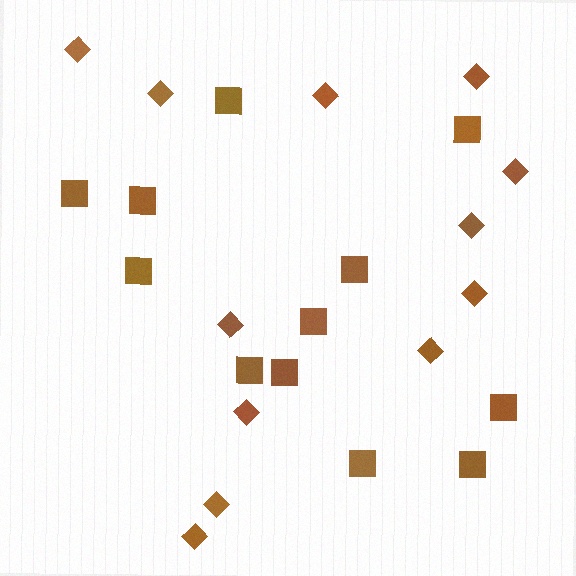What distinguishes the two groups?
There are 2 groups: one group of squares (12) and one group of diamonds (12).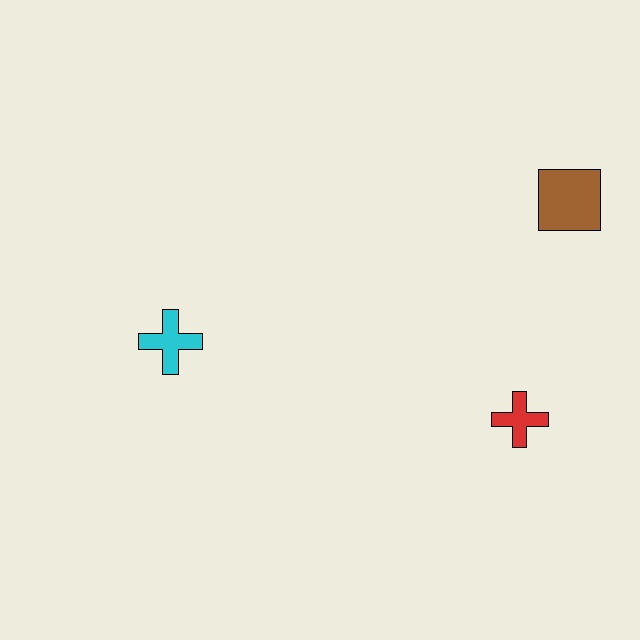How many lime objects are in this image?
There are no lime objects.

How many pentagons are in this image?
There are no pentagons.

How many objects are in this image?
There are 3 objects.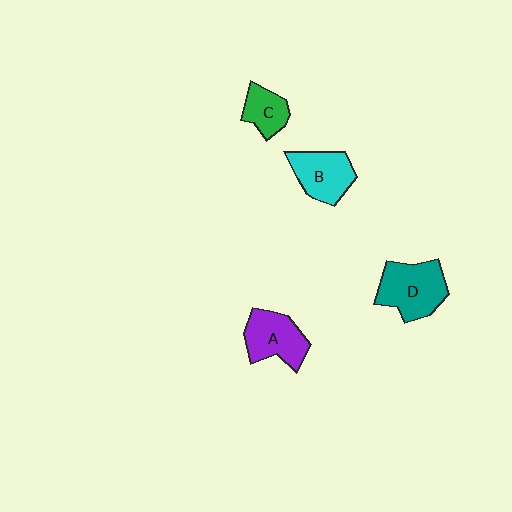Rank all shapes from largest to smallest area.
From largest to smallest: D (teal), A (purple), B (cyan), C (green).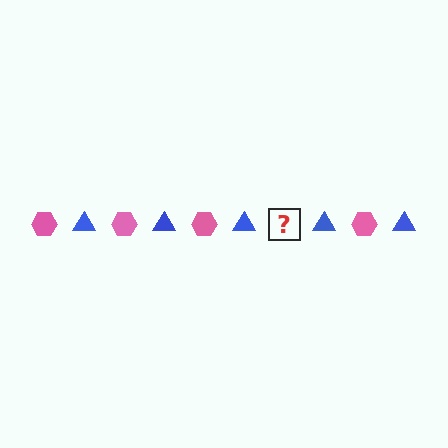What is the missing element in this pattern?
The missing element is a pink hexagon.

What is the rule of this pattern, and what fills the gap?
The rule is that the pattern alternates between pink hexagon and blue triangle. The gap should be filled with a pink hexagon.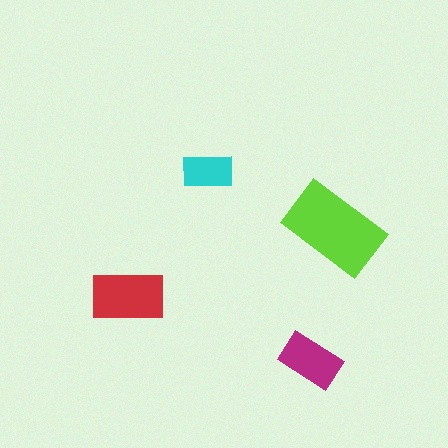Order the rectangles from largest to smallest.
the lime one, the red one, the magenta one, the cyan one.